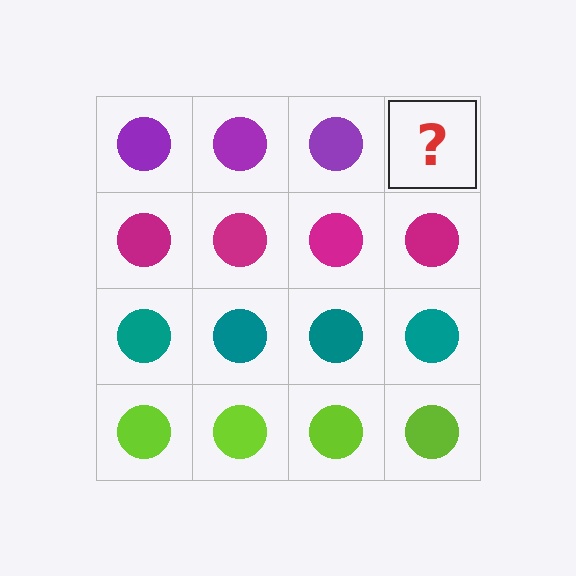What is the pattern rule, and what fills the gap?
The rule is that each row has a consistent color. The gap should be filled with a purple circle.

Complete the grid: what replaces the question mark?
The question mark should be replaced with a purple circle.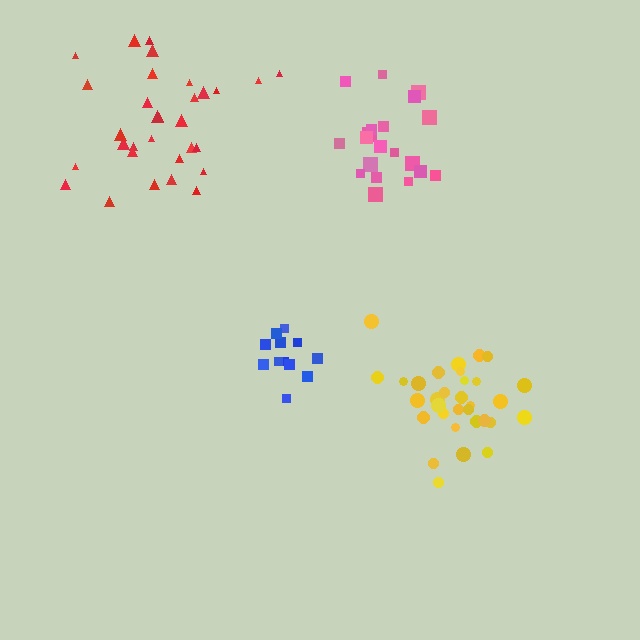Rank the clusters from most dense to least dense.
blue, pink, yellow, red.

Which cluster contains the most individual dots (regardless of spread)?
Yellow (32).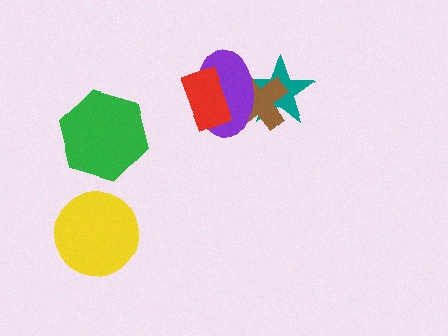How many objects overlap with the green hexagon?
0 objects overlap with the green hexagon.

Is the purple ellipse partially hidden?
Yes, it is partially covered by another shape.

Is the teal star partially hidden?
Yes, it is partially covered by another shape.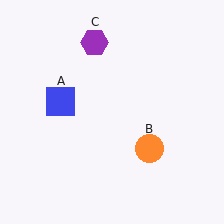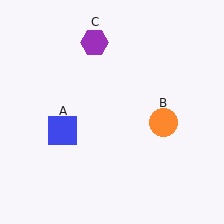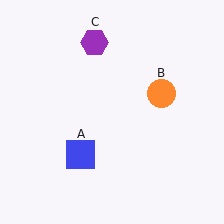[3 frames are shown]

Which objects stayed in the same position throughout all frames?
Purple hexagon (object C) remained stationary.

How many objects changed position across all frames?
2 objects changed position: blue square (object A), orange circle (object B).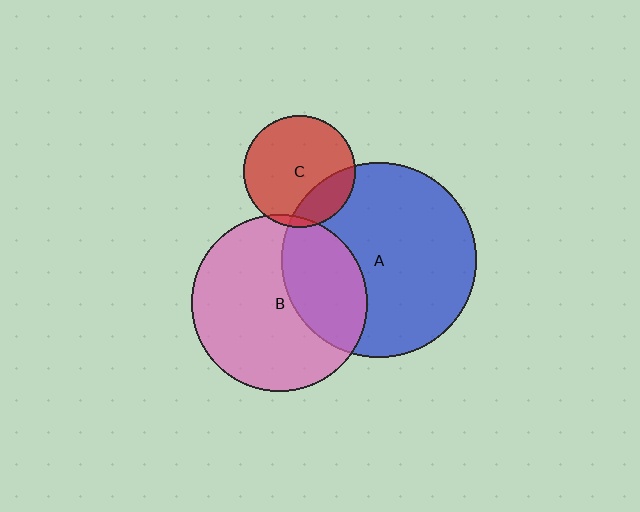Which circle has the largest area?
Circle A (blue).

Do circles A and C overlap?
Yes.